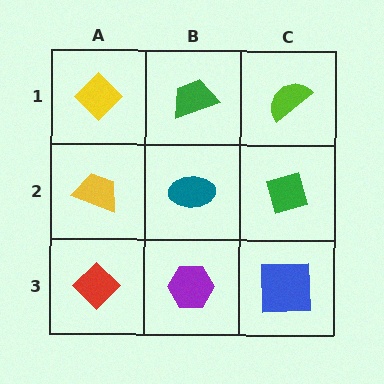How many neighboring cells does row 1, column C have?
2.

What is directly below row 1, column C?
A green diamond.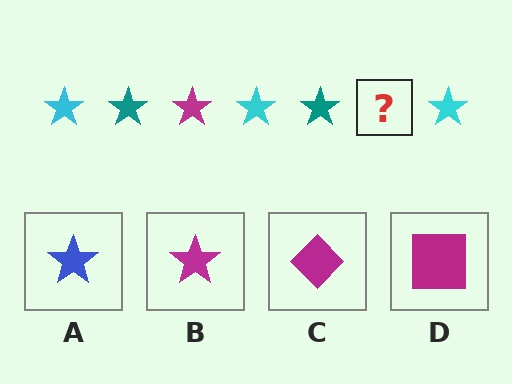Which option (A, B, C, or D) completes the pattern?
B.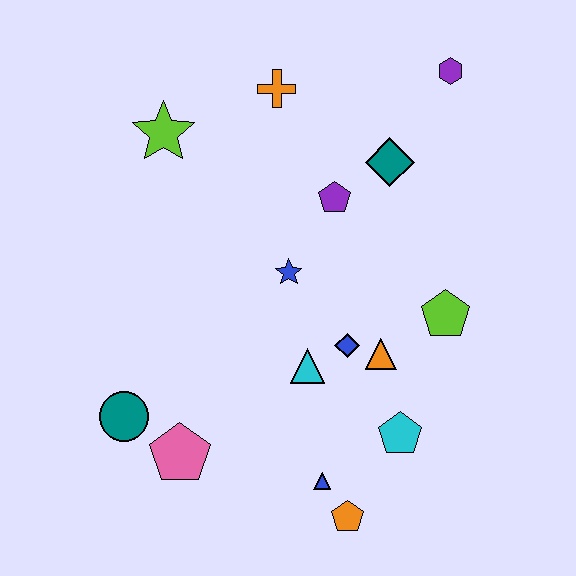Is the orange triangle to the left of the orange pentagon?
No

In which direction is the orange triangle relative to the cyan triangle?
The orange triangle is to the right of the cyan triangle.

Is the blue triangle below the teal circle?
Yes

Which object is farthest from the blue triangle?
The purple hexagon is farthest from the blue triangle.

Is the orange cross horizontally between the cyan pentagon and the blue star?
No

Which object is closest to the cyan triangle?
The blue diamond is closest to the cyan triangle.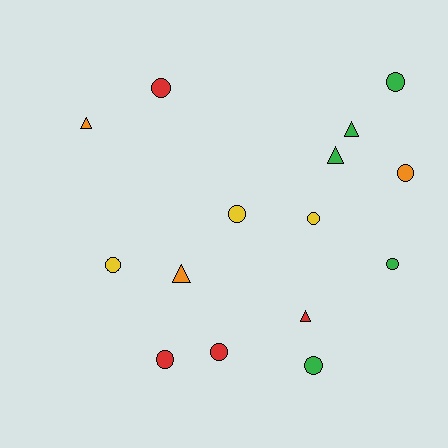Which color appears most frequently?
Green, with 5 objects.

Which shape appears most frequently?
Circle, with 10 objects.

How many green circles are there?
There are 3 green circles.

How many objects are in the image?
There are 15 objects.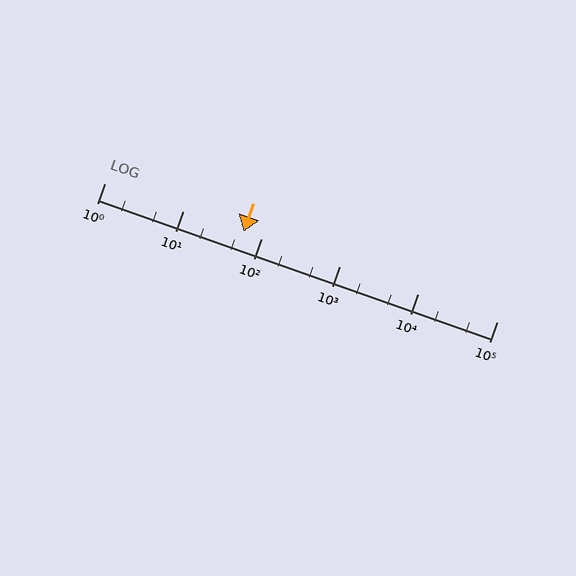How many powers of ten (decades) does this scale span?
The scale spans 5 decades, from 1 to 100000.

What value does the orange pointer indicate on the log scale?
The pointer indicates approximately 60.